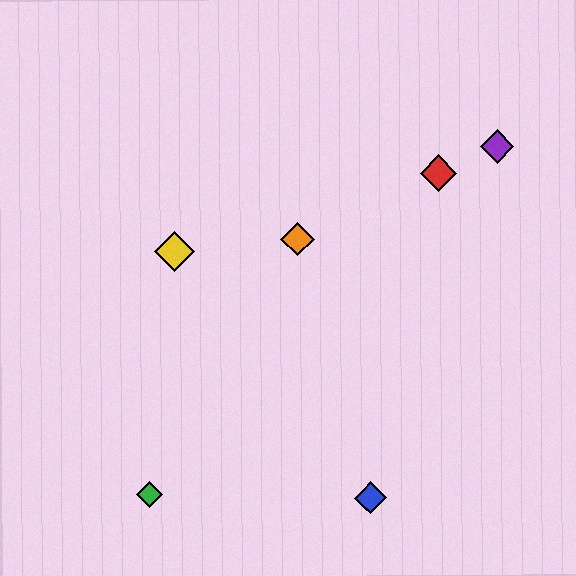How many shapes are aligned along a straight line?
3 shapes (the red diamond, the purple diamond, the orange diamond) are aligned along a straight line.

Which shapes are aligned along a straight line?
The red diamond, the purple diamond, the orange diamond are aligned along a straight line.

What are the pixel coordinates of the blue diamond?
The blue diamond is at (371, 498).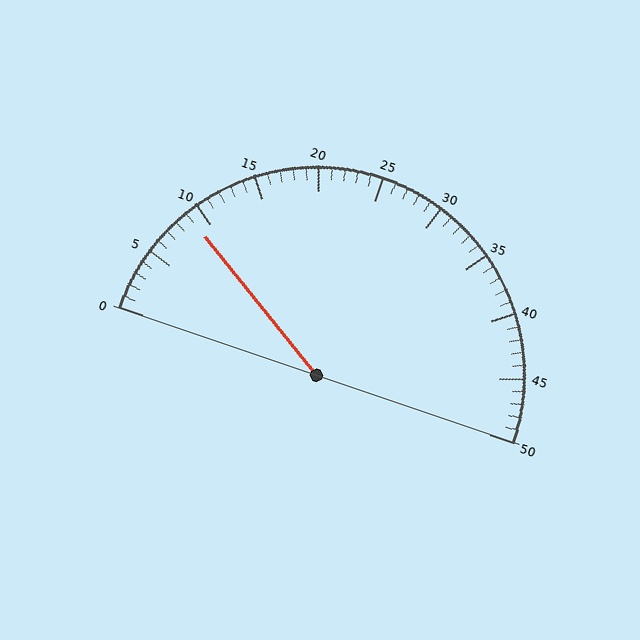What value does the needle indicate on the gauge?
The needle indicates approximately 9.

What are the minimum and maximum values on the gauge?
The gauge ranges from 0 to 50.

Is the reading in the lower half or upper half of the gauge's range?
The reading is in the lower half of the range (0 to 50).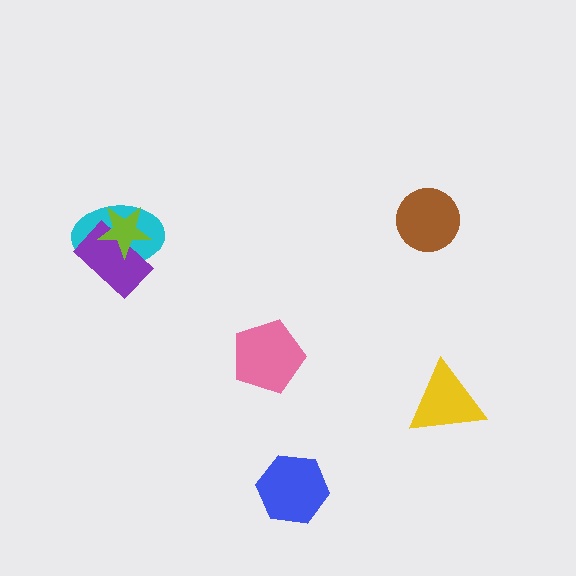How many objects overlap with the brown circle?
0 objects overlap with the brown circle.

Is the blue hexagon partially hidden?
No, no other shape covers it.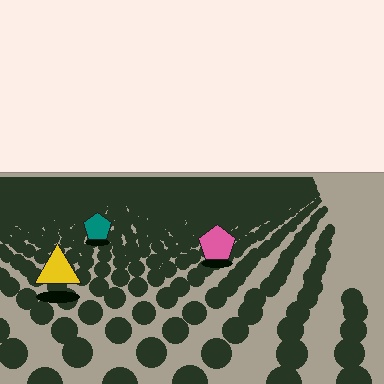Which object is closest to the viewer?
The yellow triangle is closest. The texture marks near it are larger and more spread out.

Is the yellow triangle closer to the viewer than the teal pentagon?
Yes. The yellow triangle is closer — you can tell from the texture gradient: the ground texture is coarser near it.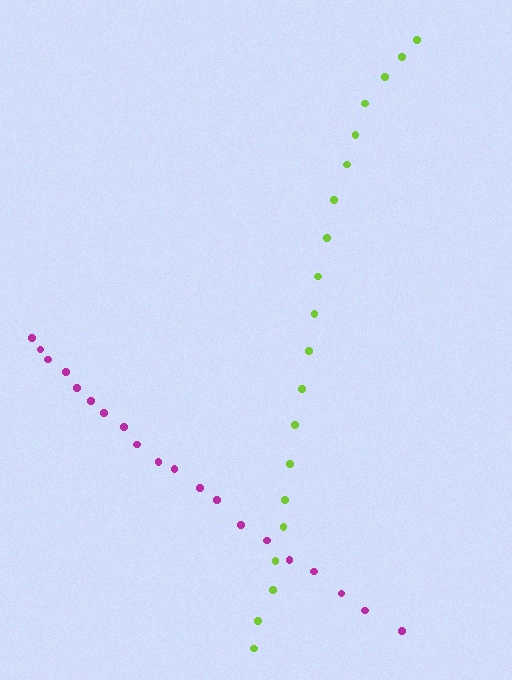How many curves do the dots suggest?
There are 2 distinct paths.